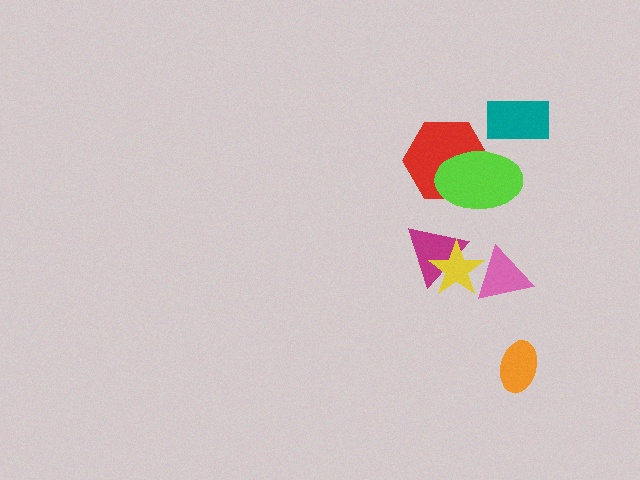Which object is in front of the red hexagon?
The lime ellipse is in front of the red hexagon.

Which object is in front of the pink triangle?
The yellow star is in front of the pink triangle.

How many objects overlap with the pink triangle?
1 object overlaps with the pink triangle.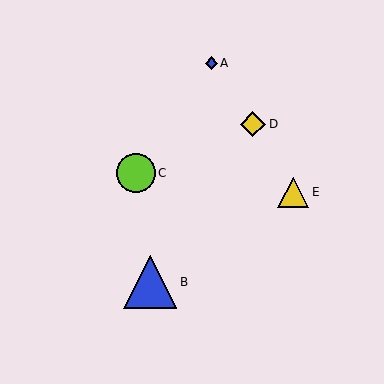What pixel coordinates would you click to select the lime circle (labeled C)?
Click at (136, 173) to select the lime circle C.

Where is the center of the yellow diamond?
The center of the yellow diamond is at (253, 124).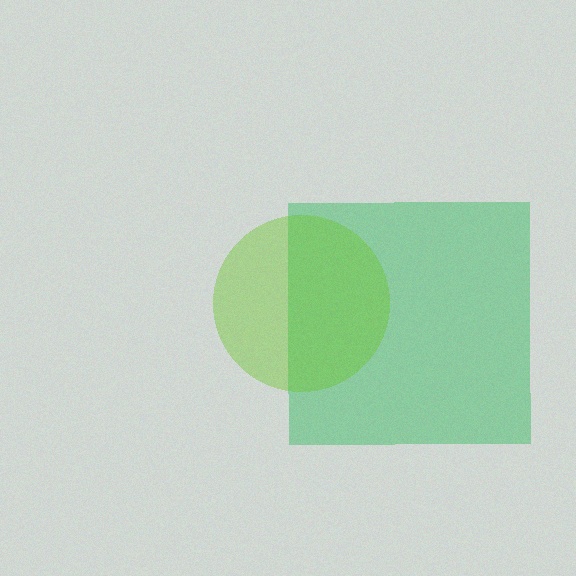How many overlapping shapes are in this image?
There are 2 overlapping shapes in the image.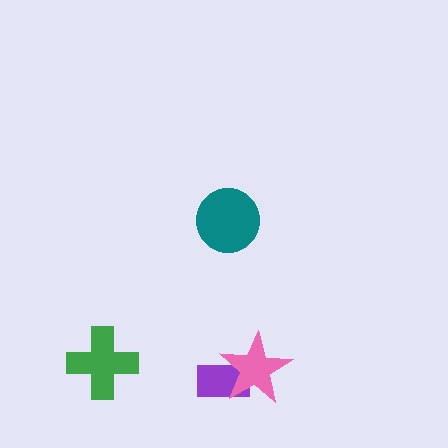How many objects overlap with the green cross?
0 objects overlap with the green cross.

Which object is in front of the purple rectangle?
The pink star is in front of the purple rectangle.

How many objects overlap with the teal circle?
0 objects overlap with the teal circle.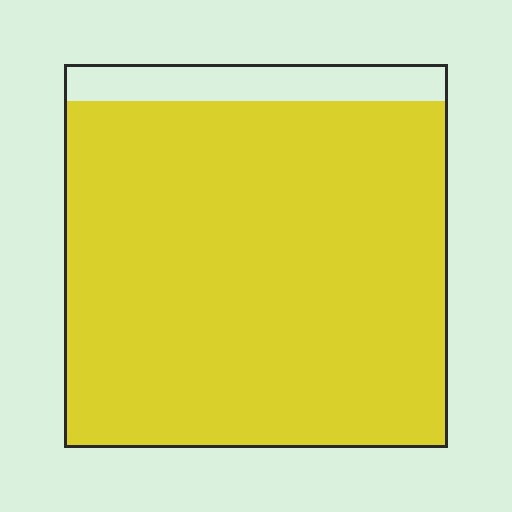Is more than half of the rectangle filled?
Yes.